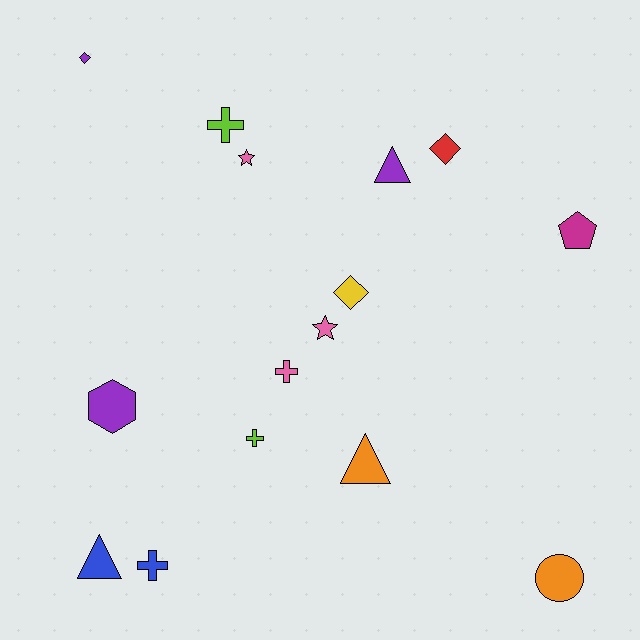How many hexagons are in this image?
There is 1 hexagon.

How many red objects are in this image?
There is 1 red object.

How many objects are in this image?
There are 15 objects.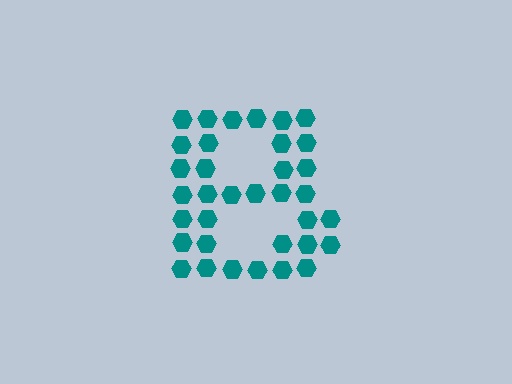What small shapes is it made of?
It is made of small hexagons.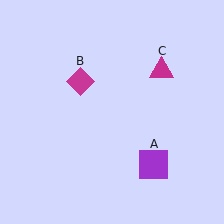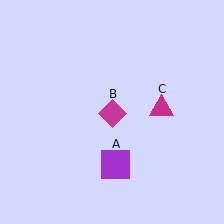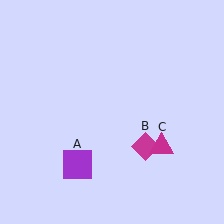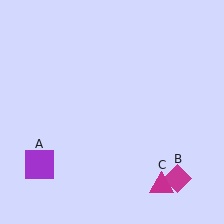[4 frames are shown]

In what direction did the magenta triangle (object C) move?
The magenta triangle (object C) moved down.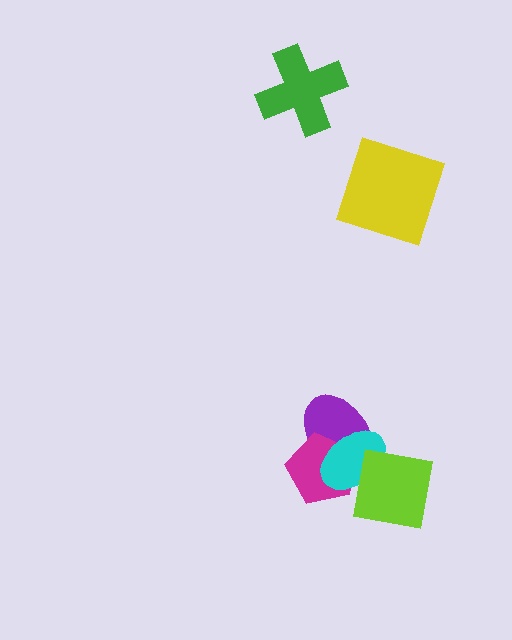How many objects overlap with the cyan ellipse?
3 objects overlap with the cyan ellipse.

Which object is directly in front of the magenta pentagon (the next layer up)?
The cyan ellipse is directly in front of the magenta pentagon.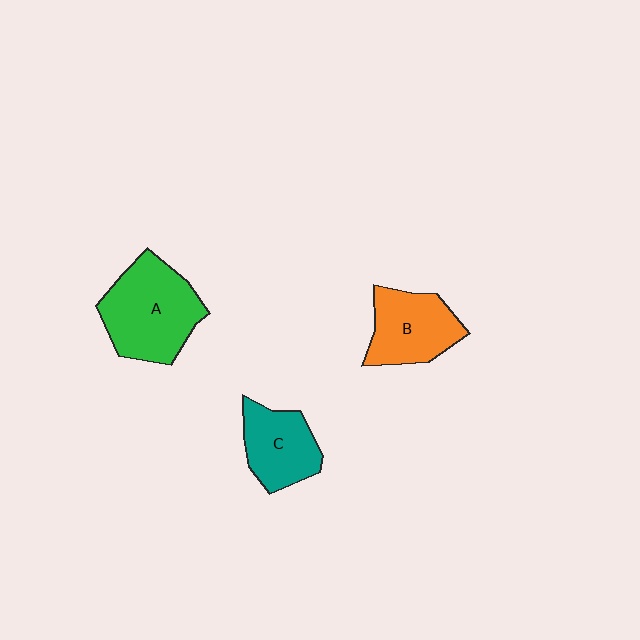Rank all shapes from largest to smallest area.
From largest to smallest: A (green), B (orange), C (teal).